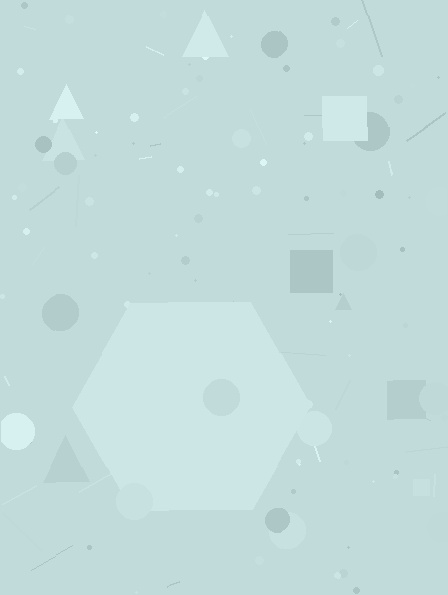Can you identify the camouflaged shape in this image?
The camouflaged shape is a hexagon.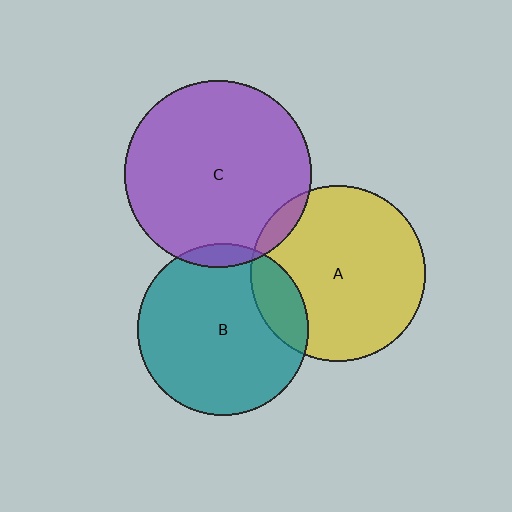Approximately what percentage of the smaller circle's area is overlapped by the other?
Approximately 5%.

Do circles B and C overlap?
Yes.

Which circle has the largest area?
Circle C (purple).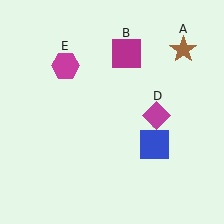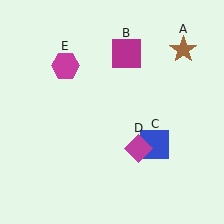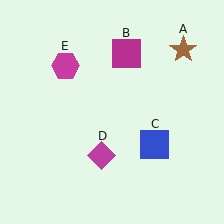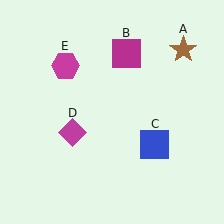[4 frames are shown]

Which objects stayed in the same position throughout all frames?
Brown star (object A) and magenta square (object B) and blue square (object C) and magenta hexagon (object E) remained stationary.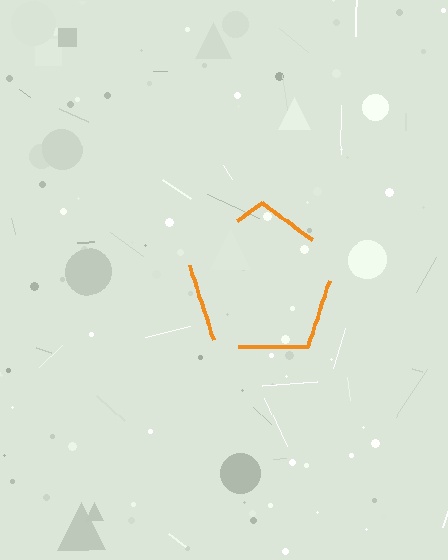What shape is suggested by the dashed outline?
The dashed outline suggests a pentagon.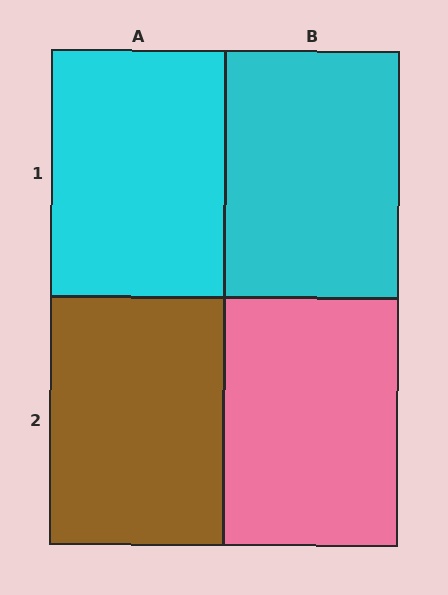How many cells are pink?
1 cell is pink.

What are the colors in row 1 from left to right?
Cyan, cyan.